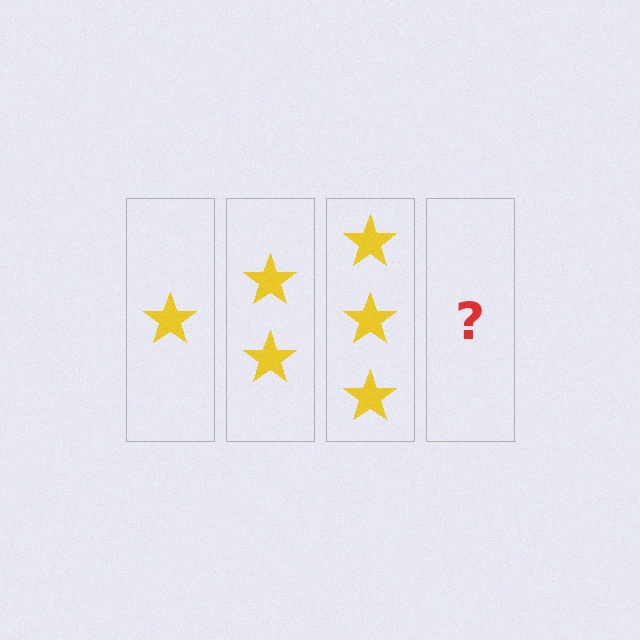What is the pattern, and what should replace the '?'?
The pattern is that each step adds one more star. The '?' should be 4 stars.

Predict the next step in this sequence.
The next step is 4 stars.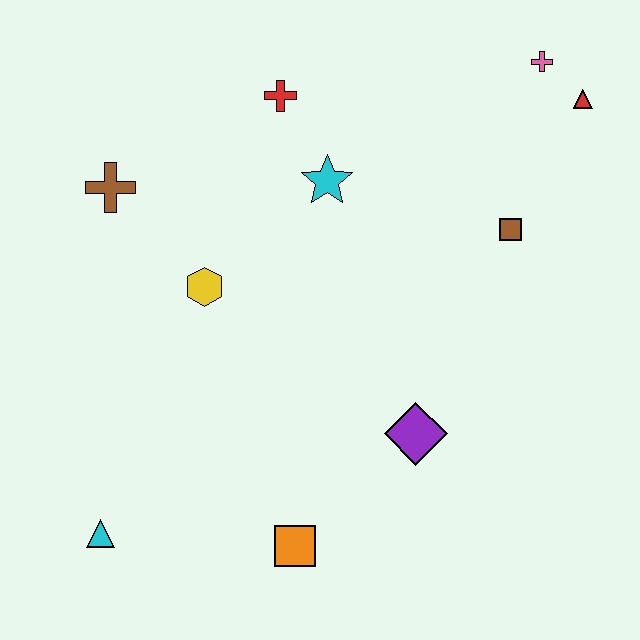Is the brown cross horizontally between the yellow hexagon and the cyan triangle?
Yes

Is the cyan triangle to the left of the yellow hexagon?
Yes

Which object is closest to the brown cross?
The yellow hexagon is closest to the brown cross.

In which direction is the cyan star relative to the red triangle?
The cyan star is to the left of the red triangle.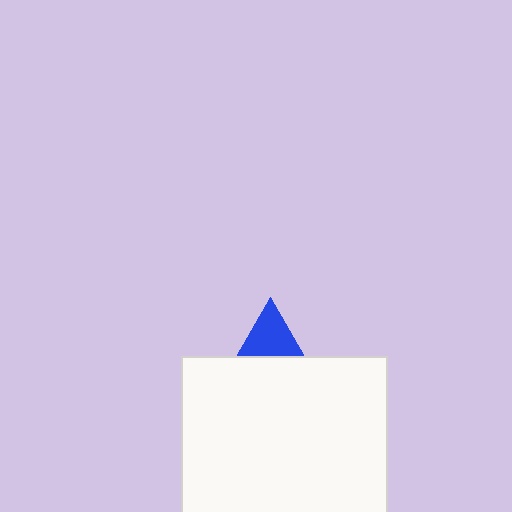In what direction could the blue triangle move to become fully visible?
The blue triangle could move up. That would shift it out from behind the white square entirely.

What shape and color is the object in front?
The object in front is a white square.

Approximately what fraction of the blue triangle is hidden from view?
Roughly 60% of the blue triangle is hidden behind the white square.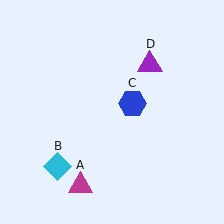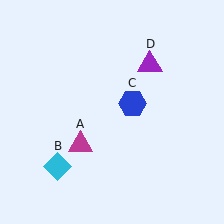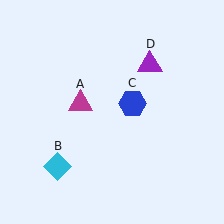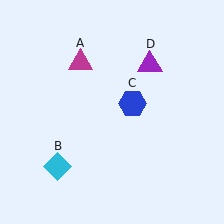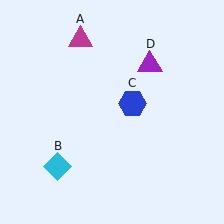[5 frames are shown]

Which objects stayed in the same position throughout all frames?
Cyan diamond (object B) and blue hexagon (object C) and purple triangle (object D) remained stationary.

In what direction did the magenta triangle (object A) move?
The magenta triangle (object A) moved up.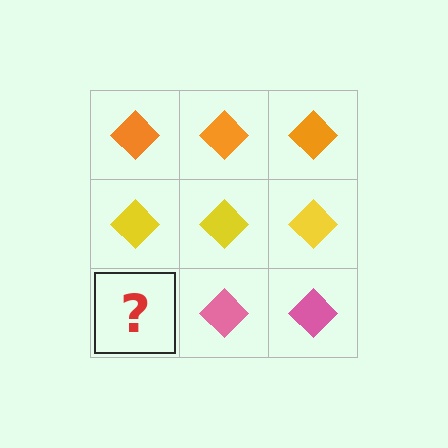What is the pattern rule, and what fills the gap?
The rule is that each row has a consistent color. The gap should be filled with a pink diamond.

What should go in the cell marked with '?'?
The missing cell should contain a pink diamond.